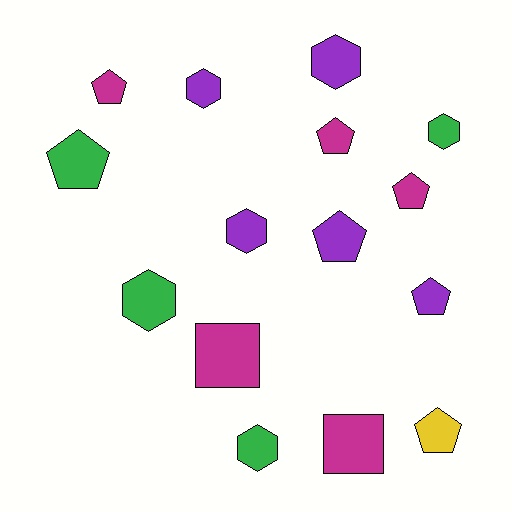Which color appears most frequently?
Purple, with 5 objects.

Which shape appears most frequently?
Pentagon, with 7 objects.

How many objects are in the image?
There are 15 objects.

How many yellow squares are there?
There are no yellow squares.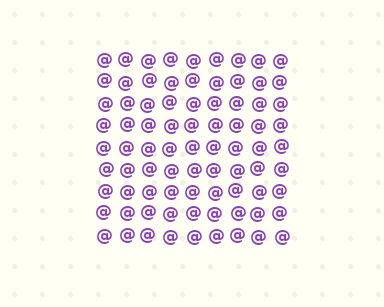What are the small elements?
The small elements are at signs.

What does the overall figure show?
The overall figure shows a square.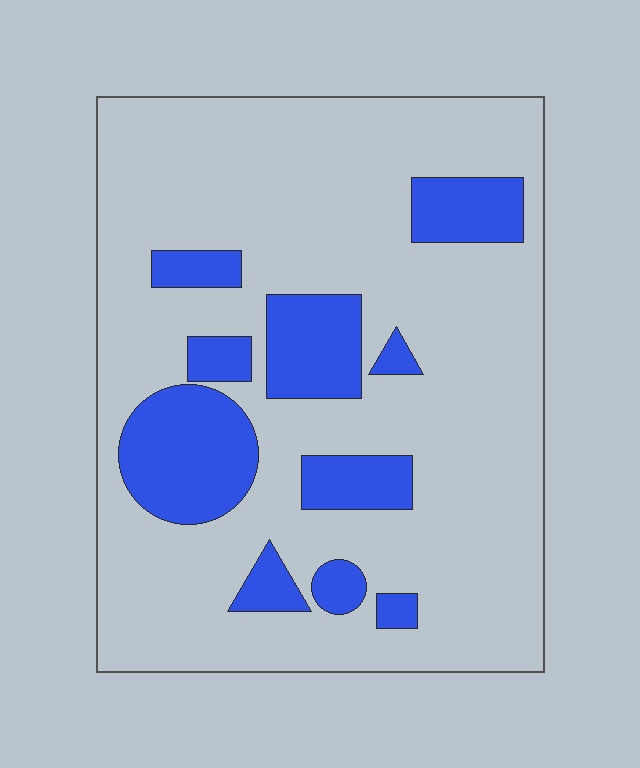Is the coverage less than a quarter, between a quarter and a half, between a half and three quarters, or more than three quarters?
Less than a quarter.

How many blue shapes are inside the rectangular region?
10.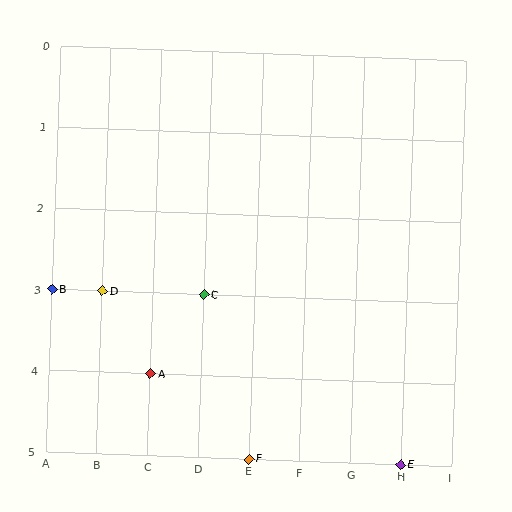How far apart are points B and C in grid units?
Points B and C are 3 columns apart.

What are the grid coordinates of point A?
Point A is at grid coordinates (C, 4).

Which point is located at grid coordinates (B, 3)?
Point D is at (B, 3).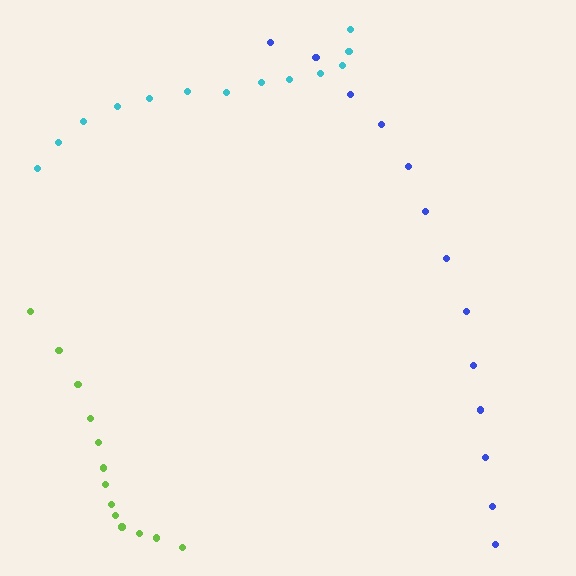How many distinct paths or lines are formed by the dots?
There are 3 distinct paths.